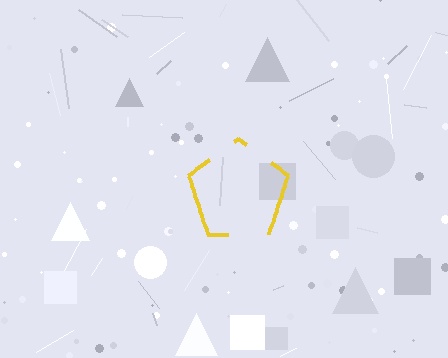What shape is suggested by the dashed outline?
The dashed outline suggests a pentagon.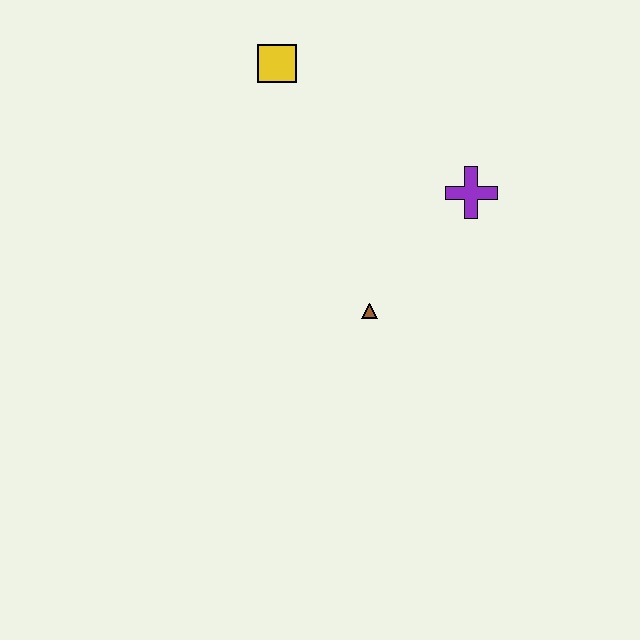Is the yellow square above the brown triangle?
Yes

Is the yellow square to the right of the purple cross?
No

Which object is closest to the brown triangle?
The purple cross is closest to the brown triangle.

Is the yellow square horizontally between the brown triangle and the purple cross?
No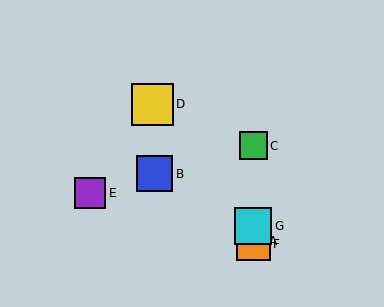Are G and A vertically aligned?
Yes, both are at x≈253.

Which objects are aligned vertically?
Objects A, C, F, G are aligned vertically.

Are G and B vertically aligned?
No, G is at x≈253 and B is at x≈155.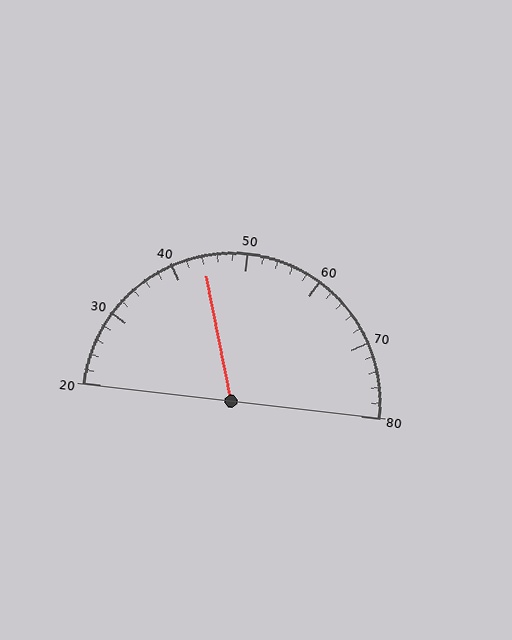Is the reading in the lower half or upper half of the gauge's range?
The reading is in the lower half of the range (20 to 80).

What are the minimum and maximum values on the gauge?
The gauge ranges from 20 to 80.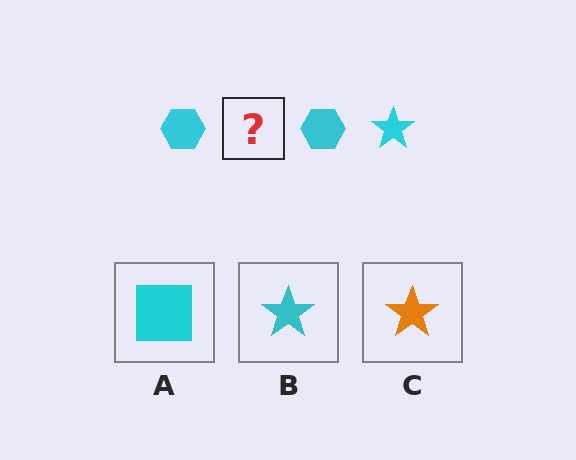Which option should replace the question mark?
Option B.